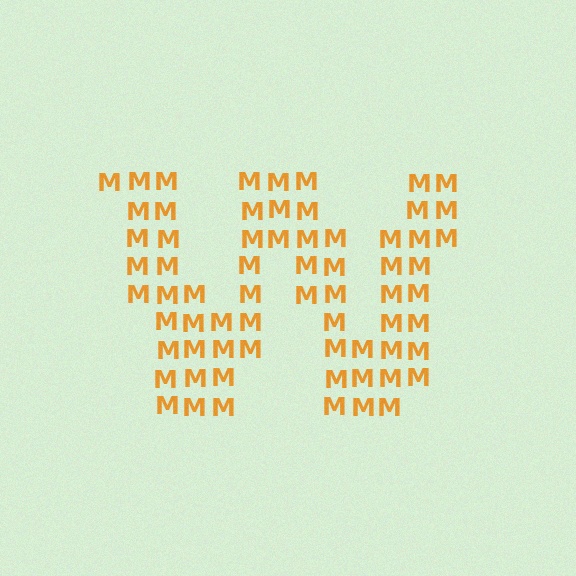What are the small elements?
The small elements are letter M's.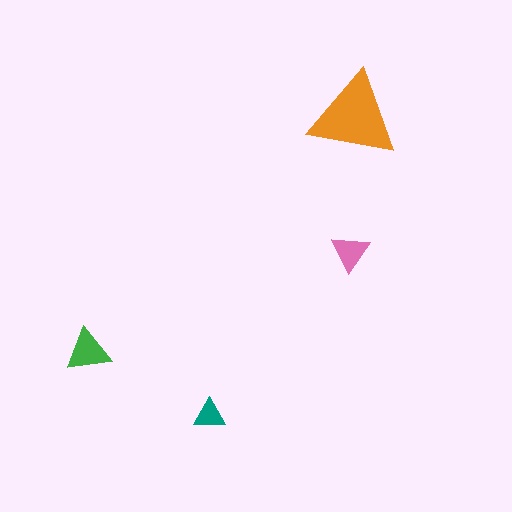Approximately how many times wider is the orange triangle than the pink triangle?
About 2.5 times wider.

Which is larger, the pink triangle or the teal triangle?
The pink one.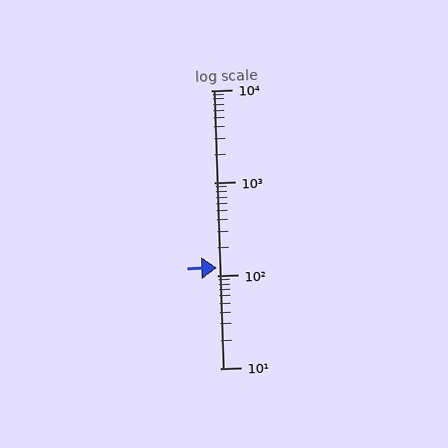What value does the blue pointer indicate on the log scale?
The pointer indicates approximately 120.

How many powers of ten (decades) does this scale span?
The scale spans 3 decades, from 10 to 10000.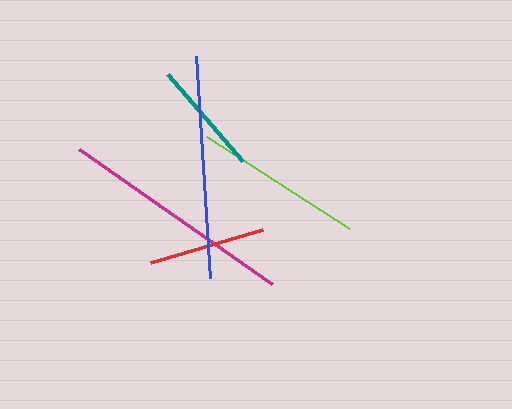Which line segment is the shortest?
The teal line is the shortest at approximately 115 pixels.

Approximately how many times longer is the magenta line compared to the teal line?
The magenta line is approximately 2.1 times the length of the teal line.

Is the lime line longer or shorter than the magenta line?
The magenta line is longer than the lime line.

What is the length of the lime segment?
The lime segment is approximately 170 pixels long.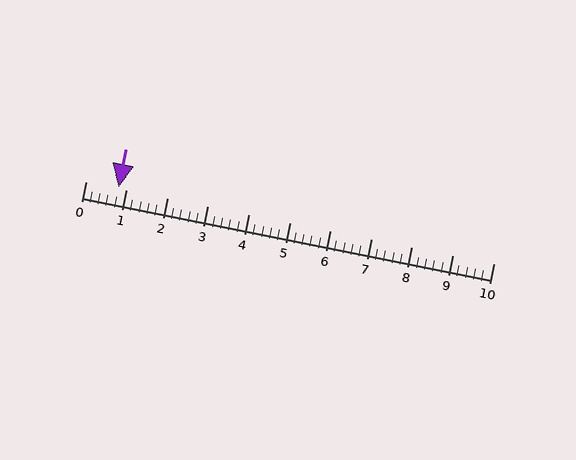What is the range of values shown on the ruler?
The ruler shows values from 0 to 10.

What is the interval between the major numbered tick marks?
The major tick marks are spaced 1 units apart.